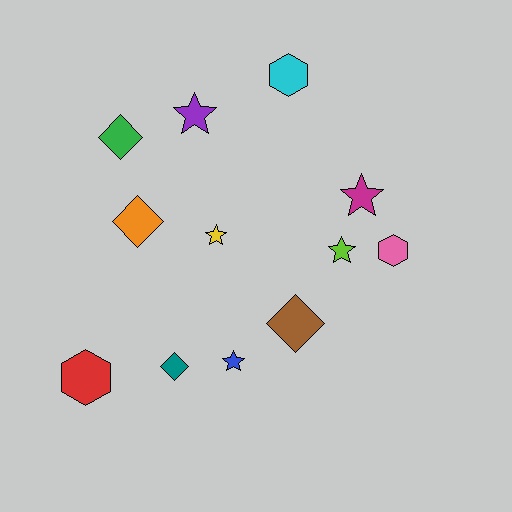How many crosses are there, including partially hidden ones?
There are no crosses.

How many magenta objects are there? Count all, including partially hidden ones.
There is 1 magenta object.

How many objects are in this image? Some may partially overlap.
There are 12 objects.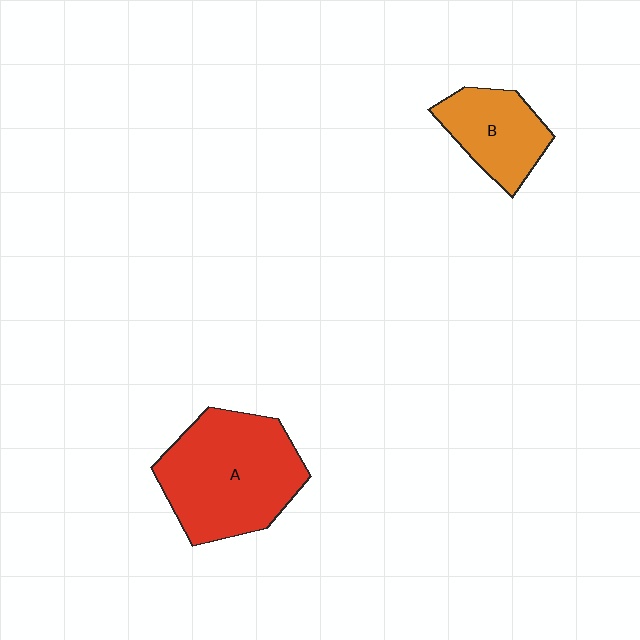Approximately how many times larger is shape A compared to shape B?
Approximately 1.9 times.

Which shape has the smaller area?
Shape B (orange).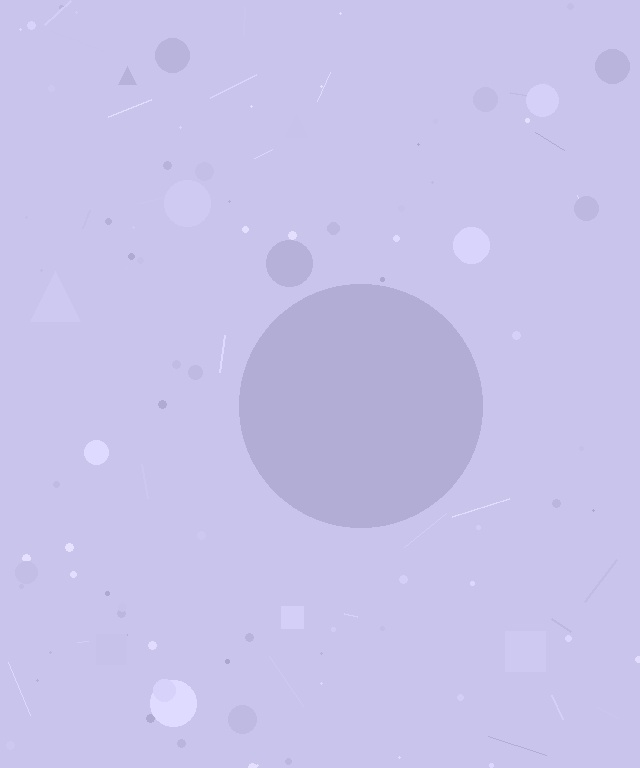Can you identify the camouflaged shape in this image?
The camouflaged shape is a circle.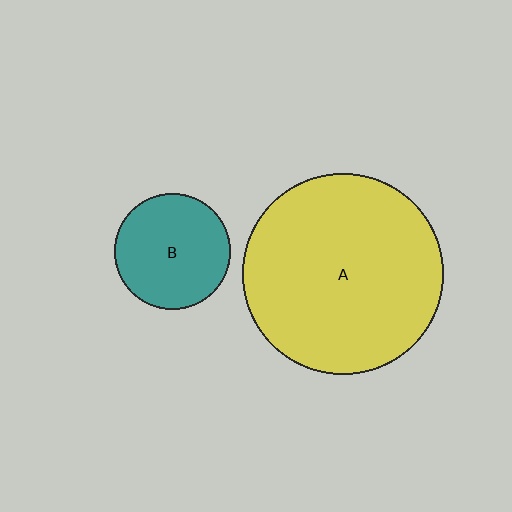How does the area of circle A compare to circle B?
Approximately 3.0 times.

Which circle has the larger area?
Circle A (yellow).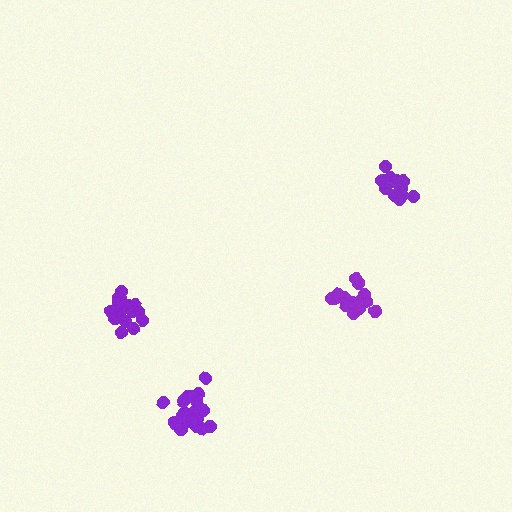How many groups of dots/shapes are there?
There are 4 groups.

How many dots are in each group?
Group 1: 16 dots, Group 2: 16 dots, Group 3: 16 dots, Group 4: 21 dots (69 total).